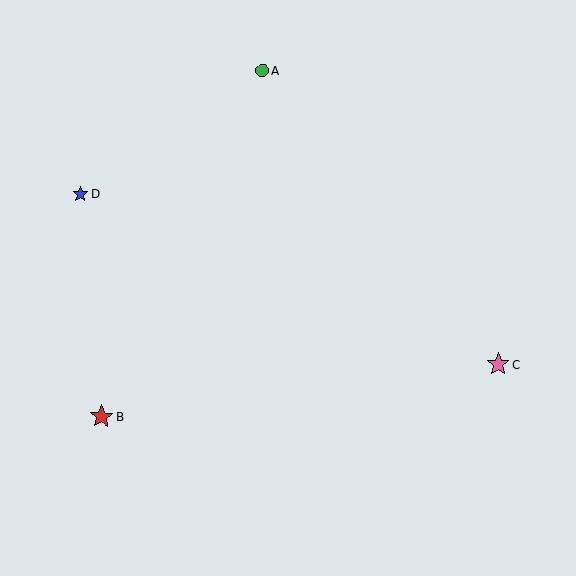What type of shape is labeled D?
Shape D is a blue star.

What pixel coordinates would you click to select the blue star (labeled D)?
Click at (81, 194) to select the blue star D.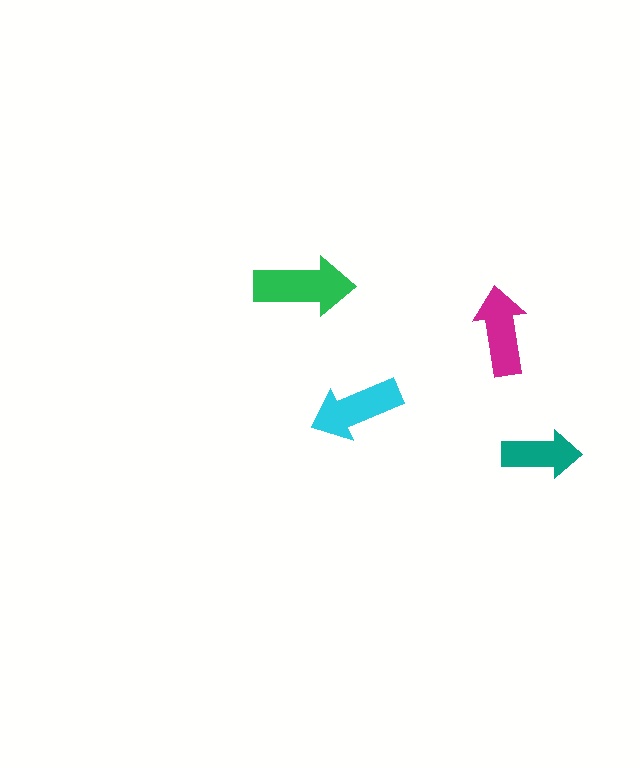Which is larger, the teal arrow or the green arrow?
The green one.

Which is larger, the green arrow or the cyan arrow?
The green one.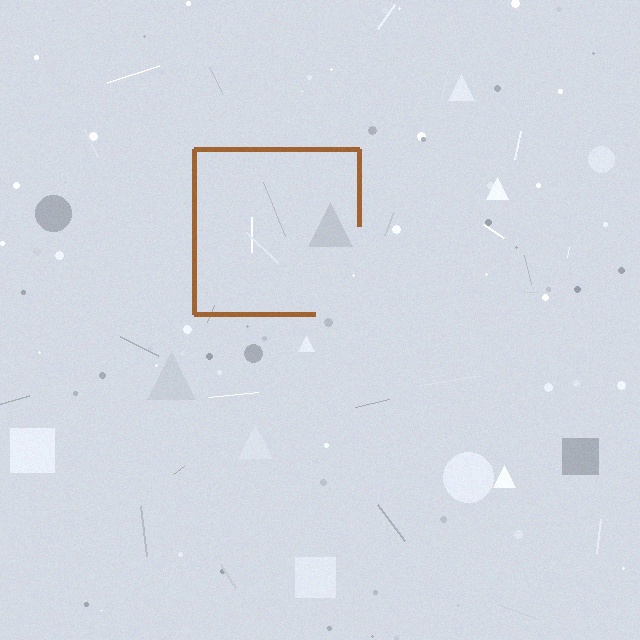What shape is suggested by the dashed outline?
The dashed outline suggests a square.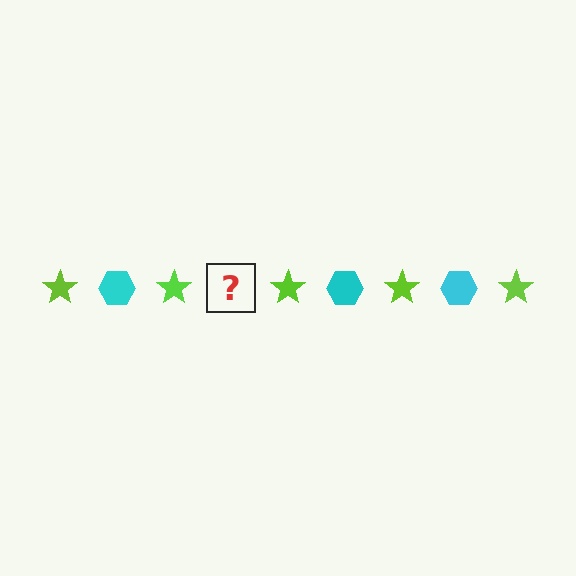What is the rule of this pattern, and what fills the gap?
The rule is that the pattern alternates between lime star and cyan hexagon. The gap should be filled with a cyan hexagon.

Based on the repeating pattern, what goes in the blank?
The blank should be a cyan hexagon.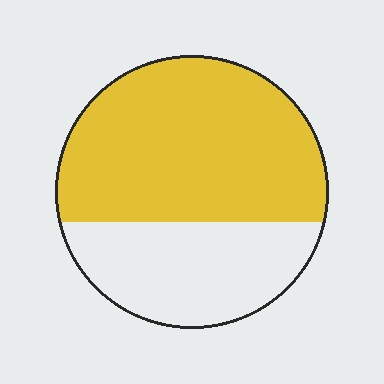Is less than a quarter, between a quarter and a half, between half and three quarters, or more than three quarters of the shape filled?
Between half and three quarters.